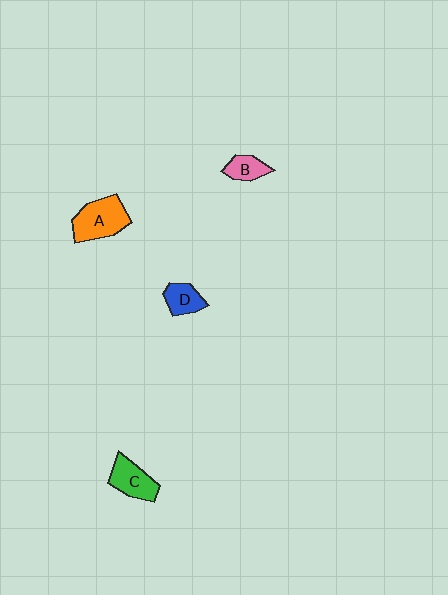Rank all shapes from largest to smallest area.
From largest to smallest: A (orange), C (green), D (blue), B (pink).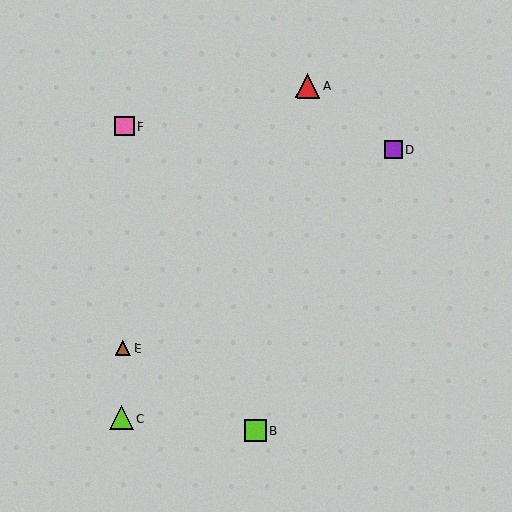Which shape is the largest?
The red triangle (labeled A) is the largest.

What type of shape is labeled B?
Shape B is a lime square.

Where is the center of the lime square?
The center of the lime square is at (255, 431).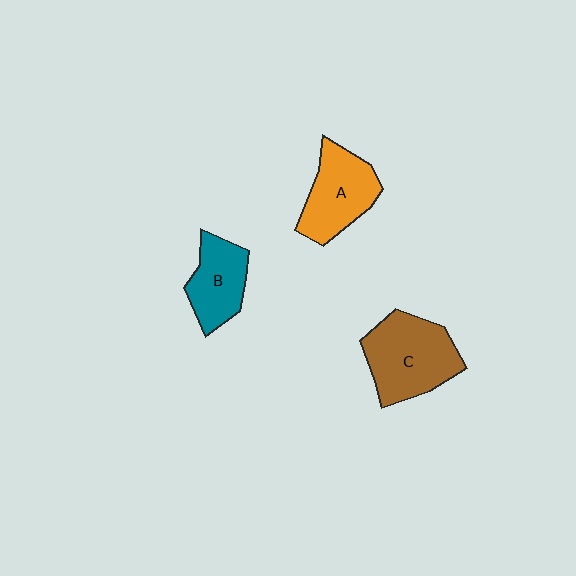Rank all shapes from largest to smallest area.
From largest to smallest: C (brown), A (orange), B (teal).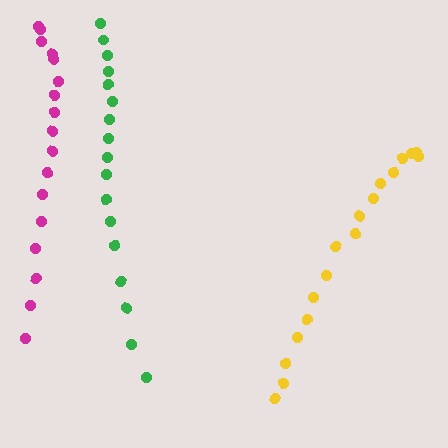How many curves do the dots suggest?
There are 3 distinct paths.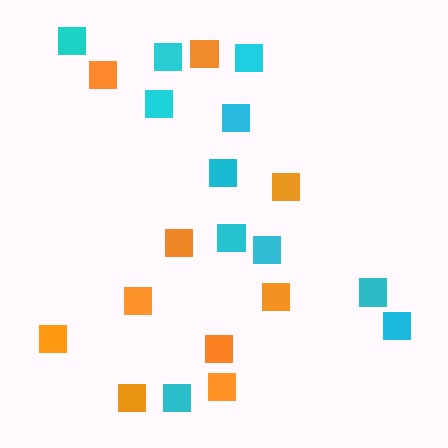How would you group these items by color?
There are 2 groups: one group of orange squares (10) and one group of cyan squares (11).